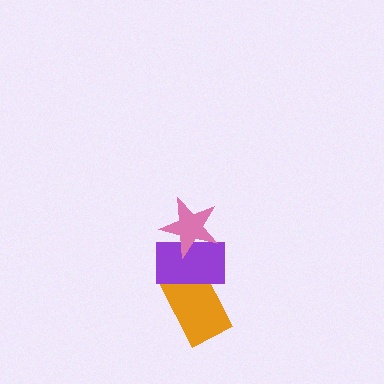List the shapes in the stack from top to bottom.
From top to bottom: the pink star, the purple rectangle, the orange rectangle.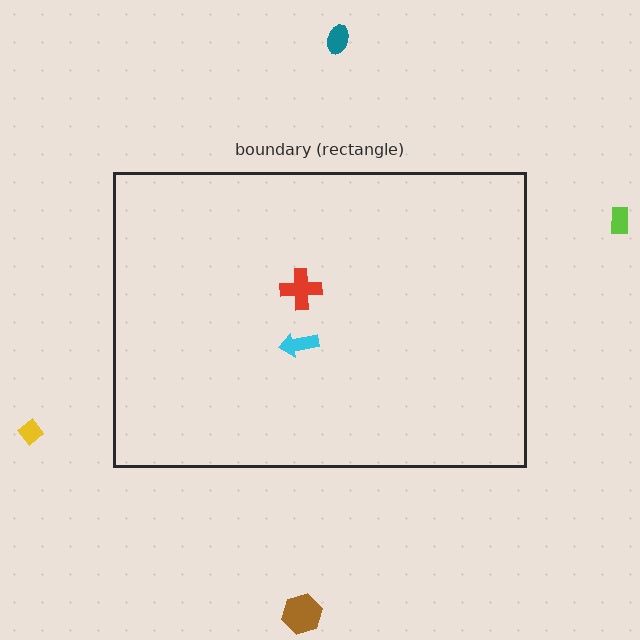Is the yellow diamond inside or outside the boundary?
Outside.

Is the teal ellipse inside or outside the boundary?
Outside.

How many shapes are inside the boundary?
2 inside, 4 outside.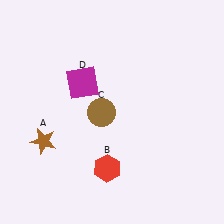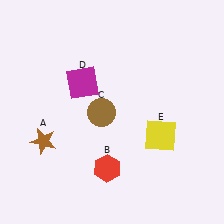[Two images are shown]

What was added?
A yellow square (E) was added in Image 2.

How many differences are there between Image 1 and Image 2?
There is 1 difference between the two images.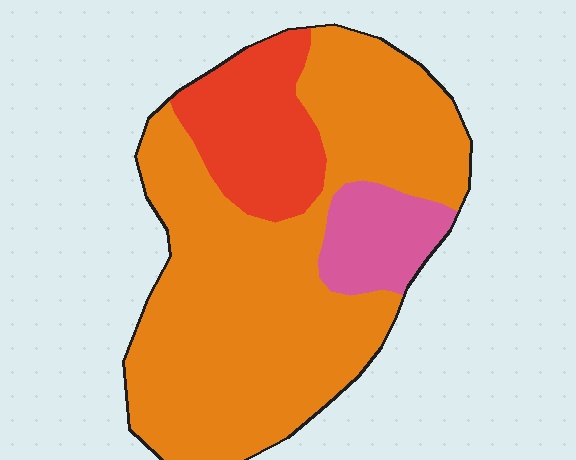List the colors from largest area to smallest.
From largest to smallest: orange, red, pink.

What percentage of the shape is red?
Red takes up about one sixth (1/6) of the shape.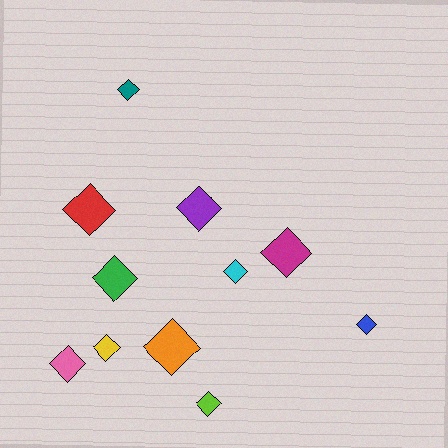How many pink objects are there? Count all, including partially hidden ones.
There is 1 pink object.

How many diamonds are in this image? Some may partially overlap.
There are 11 diamonds.